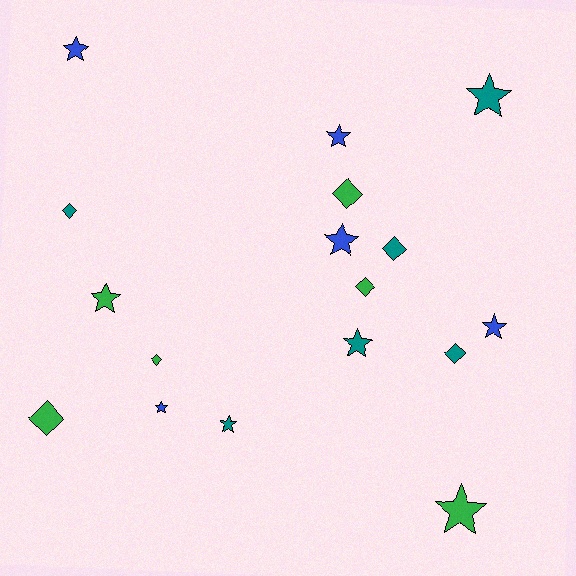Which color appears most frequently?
Green, with 6 objects.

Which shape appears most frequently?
Star, with 10 objects.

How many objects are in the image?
There are 17 objects.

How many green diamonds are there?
There are 4 green diamonds.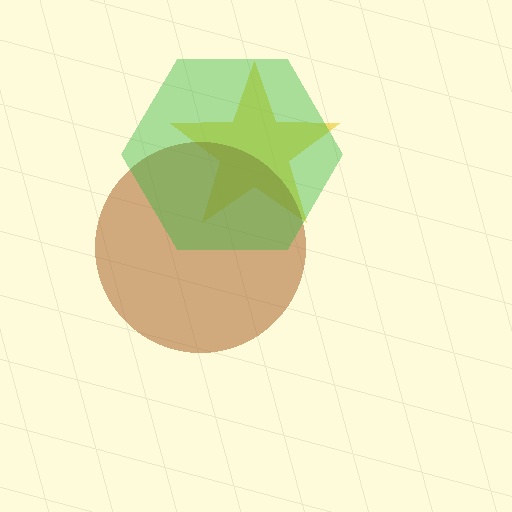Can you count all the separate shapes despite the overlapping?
Yes, there are 3 separate shapes.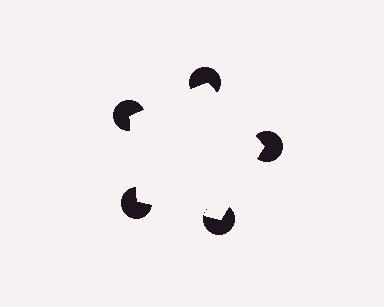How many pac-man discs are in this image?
There are 5 — one at each vertex of the illusory pentagon.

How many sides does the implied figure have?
5 sides.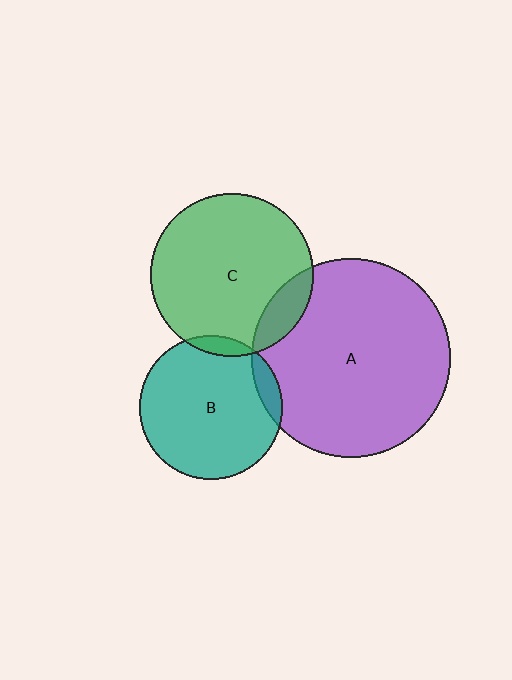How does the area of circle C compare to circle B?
Approximately 1.3 times.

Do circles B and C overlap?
Yes.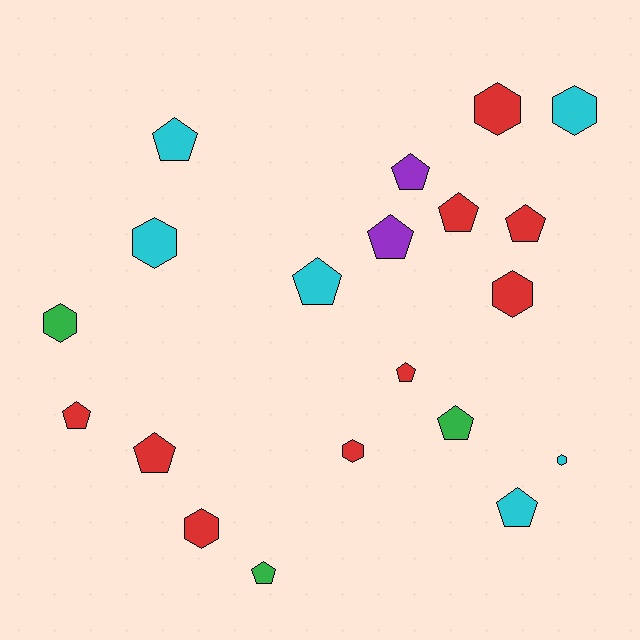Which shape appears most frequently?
Pentagon, with 12 objects.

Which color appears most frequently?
Red, with 9 objects.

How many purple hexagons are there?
There are no purple hexagons.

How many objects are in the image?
There are 20 objects.